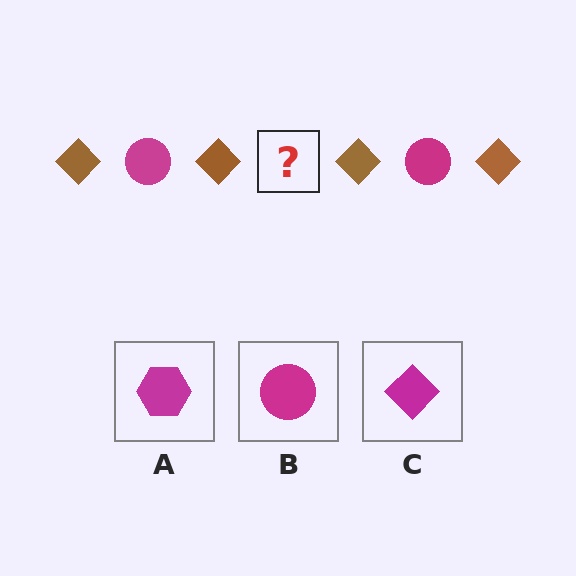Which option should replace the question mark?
Option B.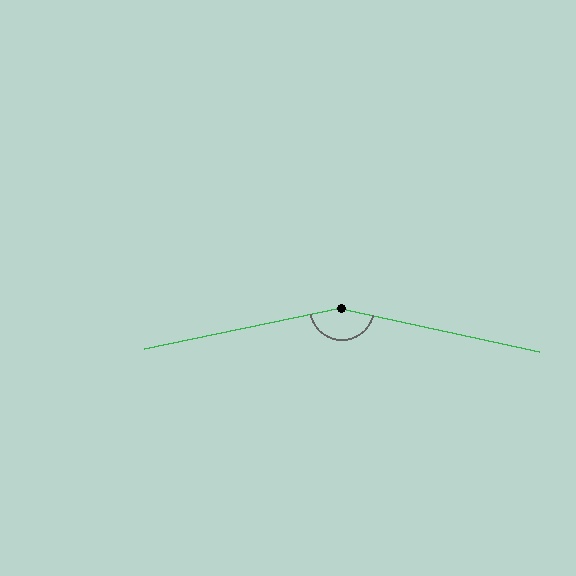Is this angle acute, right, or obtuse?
It is obtuse.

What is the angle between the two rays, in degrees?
Approximately 156 degrees.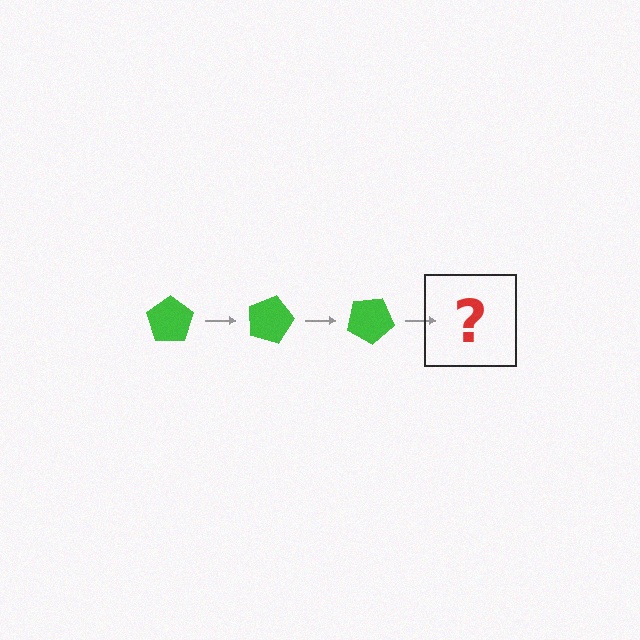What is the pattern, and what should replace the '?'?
The pattern is that the pentagon rotates 15 degrees each step. The '?' should be a green pentagon rotated 45 degrees.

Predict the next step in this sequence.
The next step is a green pentagon rotated 45 degrees.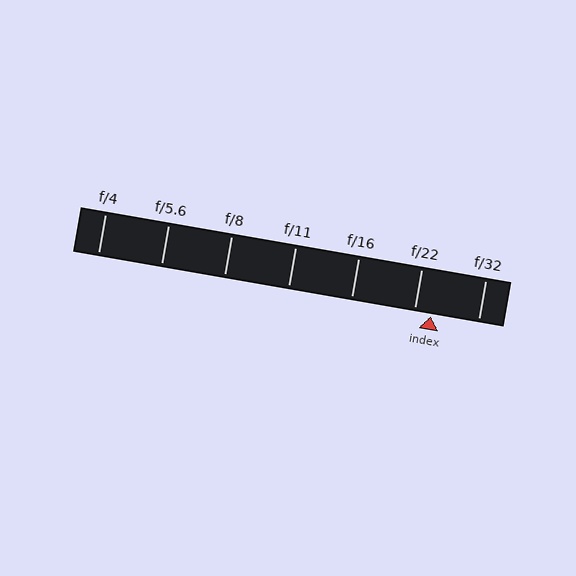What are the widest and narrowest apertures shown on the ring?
The widest aperture shown is f/4 and the narrowest is f/32.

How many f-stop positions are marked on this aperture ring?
There are 7 f-stop positions marked.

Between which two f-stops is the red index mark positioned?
The index mark is between f/22 and f/32.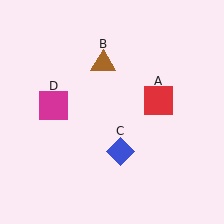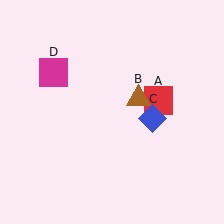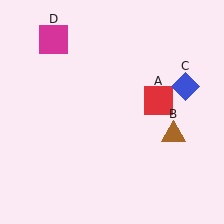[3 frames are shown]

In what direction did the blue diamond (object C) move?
The blue diamond (object C) moved up and to the right.